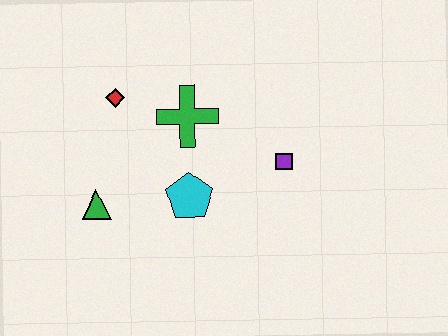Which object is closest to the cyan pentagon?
The green cross is closest to the cyan pentagon.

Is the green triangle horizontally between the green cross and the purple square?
No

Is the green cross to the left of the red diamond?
No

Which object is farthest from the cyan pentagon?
The red diamond is farthest from the cyan pentagon.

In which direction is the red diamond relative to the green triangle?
The red diamond is above the green triangle.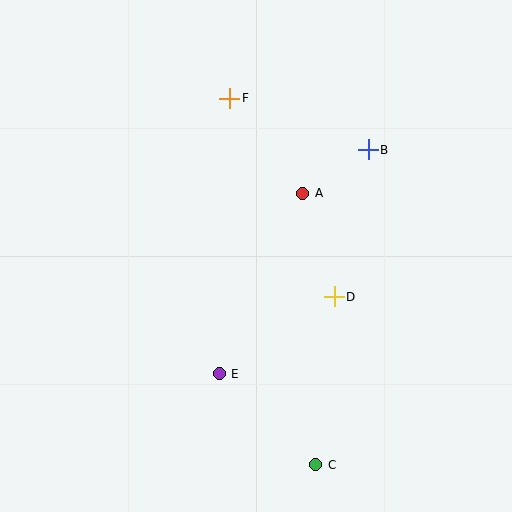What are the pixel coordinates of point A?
Point A is at (303, 193).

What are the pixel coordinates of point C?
Point C is at (316, 465).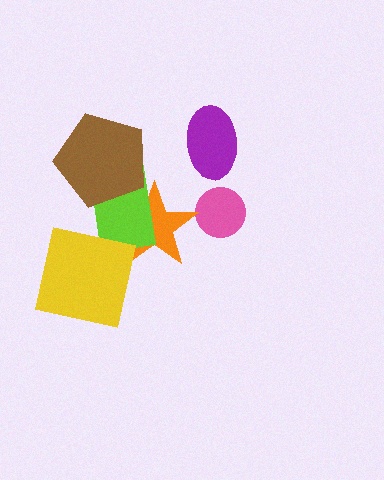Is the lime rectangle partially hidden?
Yes, it is partially covered by another shape.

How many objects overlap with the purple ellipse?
0 objects overlap with the purple ellipse.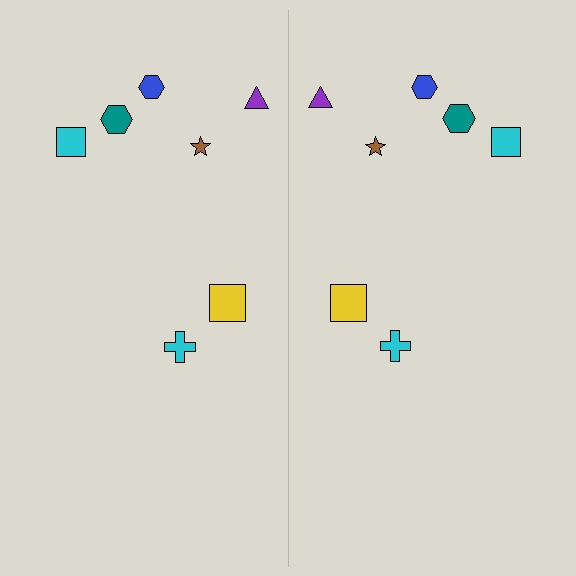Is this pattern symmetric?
Yes, this pattern has bilateral (reflection) symmetry.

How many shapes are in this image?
There are 14 shapes in this image.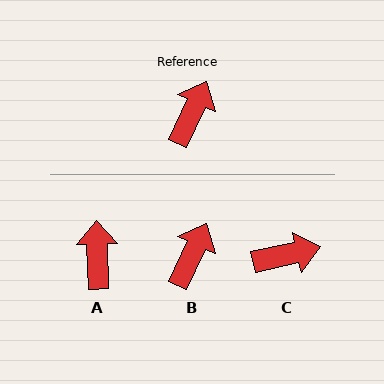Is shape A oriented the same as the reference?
No, it is off by about 27 degrees.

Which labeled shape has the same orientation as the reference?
B.